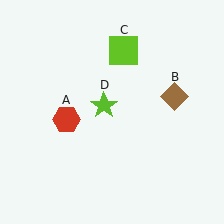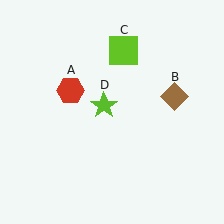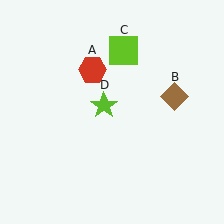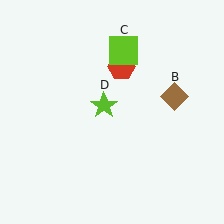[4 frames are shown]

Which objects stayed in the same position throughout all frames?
Brown diamond (object B) and lime square (object C) and lime star (object D) remained stationary.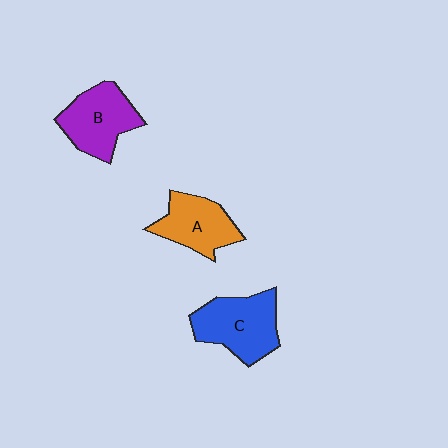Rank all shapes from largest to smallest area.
From largest to smallest: C (blue), B (purple), A (orange).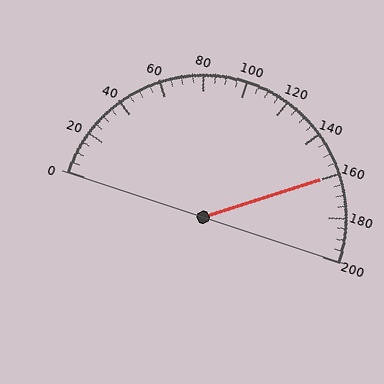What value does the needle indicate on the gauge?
The needle indicates approximately 160.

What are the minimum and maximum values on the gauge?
The gauge ranges from 0 to 200.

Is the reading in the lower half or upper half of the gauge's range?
The reading is in the upper half of the range (0 to 200).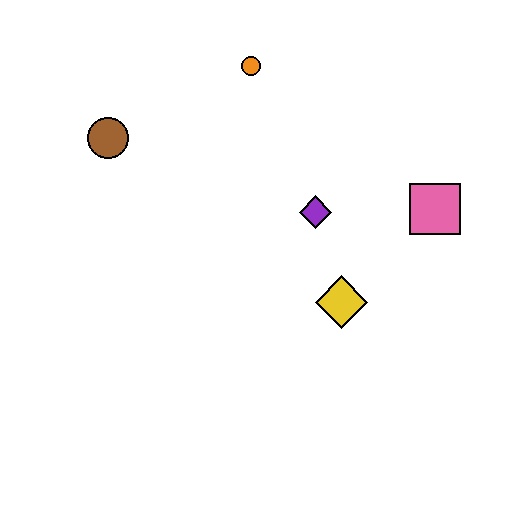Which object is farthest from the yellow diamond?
The brown circle is farthest from the yellow diamond.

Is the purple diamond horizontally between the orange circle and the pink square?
Yes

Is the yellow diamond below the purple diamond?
Yes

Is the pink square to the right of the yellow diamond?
Yes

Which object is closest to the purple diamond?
The yellow diamond is closest to the purple diamond.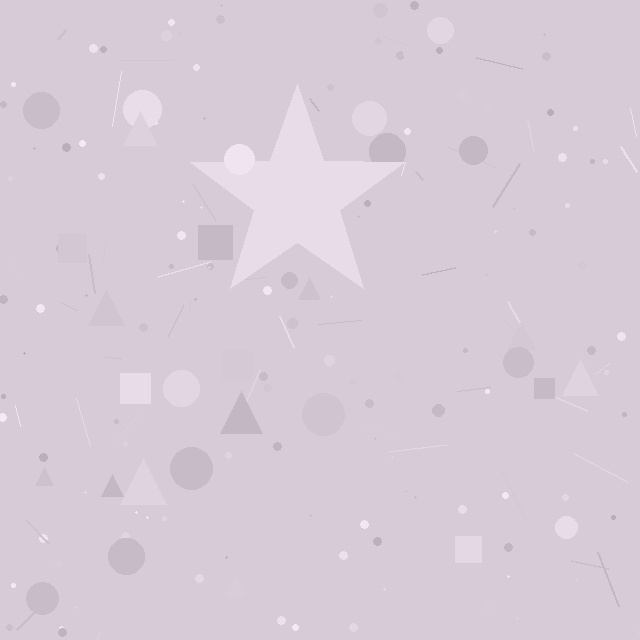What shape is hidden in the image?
A star is hidden in the image.